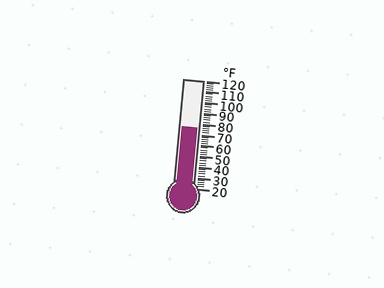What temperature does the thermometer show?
The thermometer shows approximately 76°F.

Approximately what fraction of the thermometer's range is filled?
The thermometer is filled to approximately 55% of its range.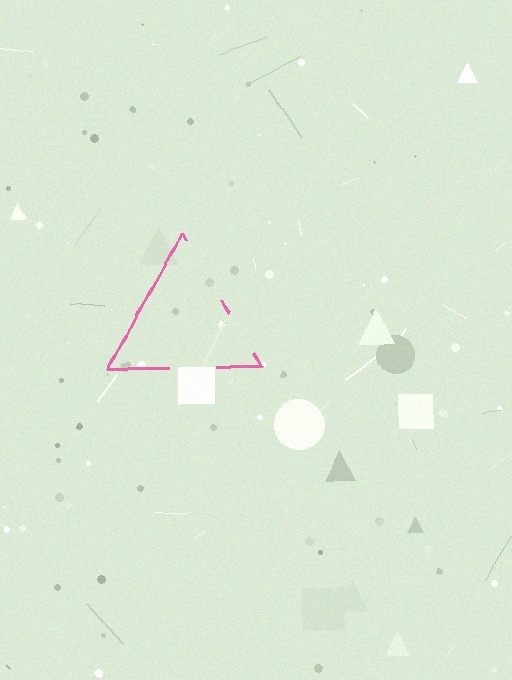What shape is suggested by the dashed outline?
The dashed outline suggests a triangle.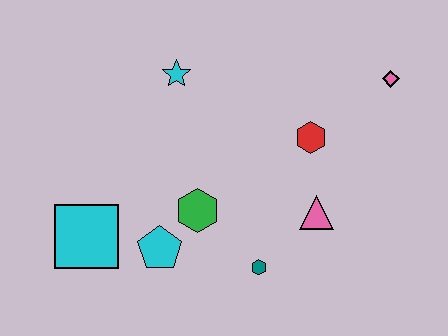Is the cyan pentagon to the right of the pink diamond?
No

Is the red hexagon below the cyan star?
Yes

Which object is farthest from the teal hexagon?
The pink diamond is farthest from the teal hexagon.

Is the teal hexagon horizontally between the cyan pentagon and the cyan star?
No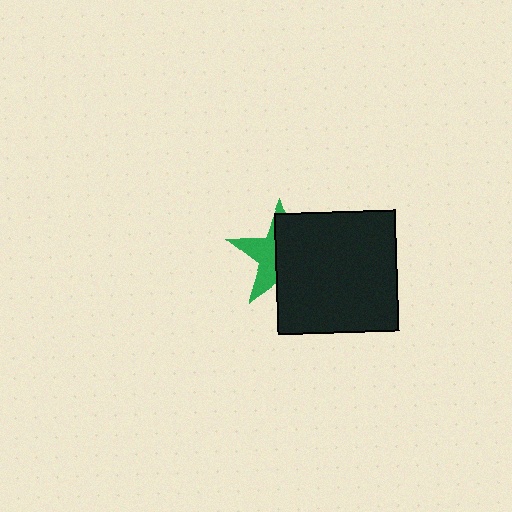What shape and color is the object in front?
The object in front is a black square.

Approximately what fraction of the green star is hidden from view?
Roughly 58% of the green star is hidden behind the black square.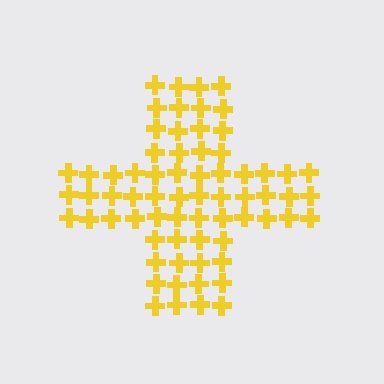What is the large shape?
The large shape is a cross.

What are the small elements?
The small elements are crosses.